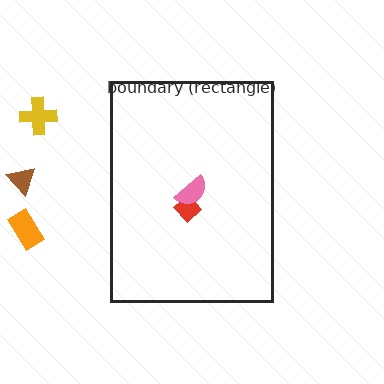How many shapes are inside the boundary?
2 inside, 3 outside.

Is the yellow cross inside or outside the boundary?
Outside.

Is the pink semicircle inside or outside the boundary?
Inside.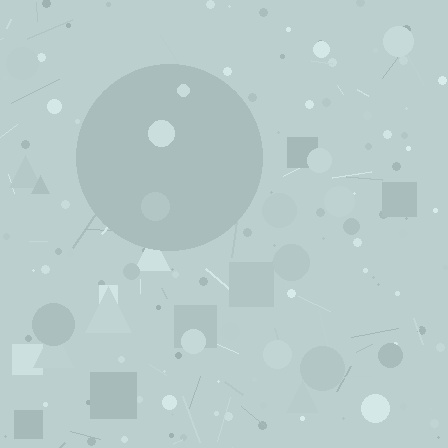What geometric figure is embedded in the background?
A circle is embedded in the background.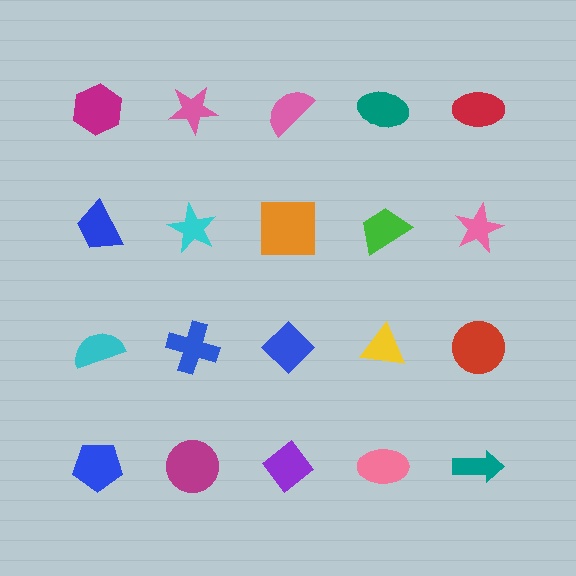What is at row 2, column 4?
A green trapezoid.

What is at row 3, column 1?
A cyan semicircle.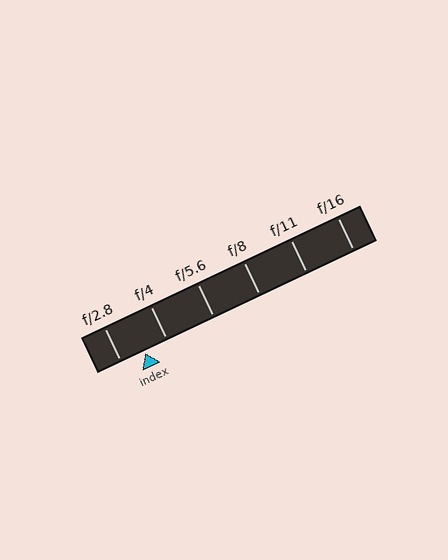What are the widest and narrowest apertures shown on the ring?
The widest aperture shown is f/2.8 and the narrowest is f/16.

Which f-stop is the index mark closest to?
The index mark is closest to f/4.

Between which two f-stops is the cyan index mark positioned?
The index mark is between f/2.8 and f/4.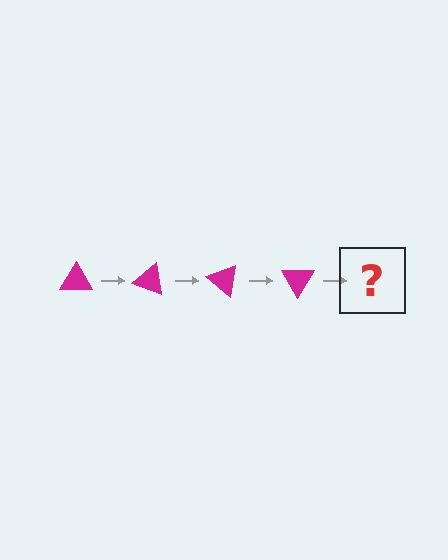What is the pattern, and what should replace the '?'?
The pattern is that the triangle rotates 20 degrees each step. The '?' should be a magenta triangle rotated 80 degrees.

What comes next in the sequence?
The next element should be a magenta triangle rotated 80 degrees.